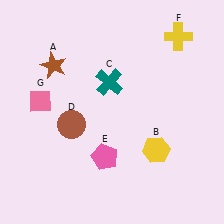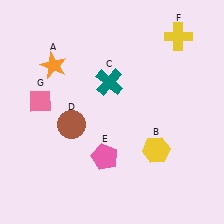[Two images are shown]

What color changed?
The star (A) changed from brown in Image 1 to orange in Image 2.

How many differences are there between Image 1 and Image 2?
There is 1 difference between the two images.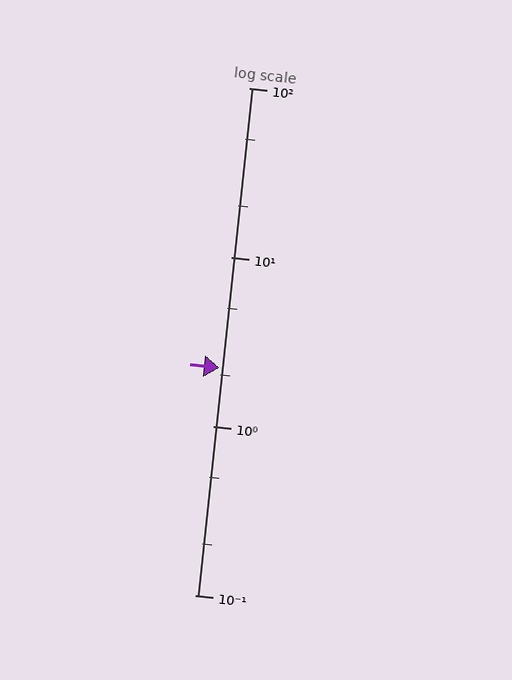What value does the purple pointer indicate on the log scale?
The pointer indicates approximately 2.2.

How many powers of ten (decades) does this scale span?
The scale spans 3 decades, from 0.1 to 100.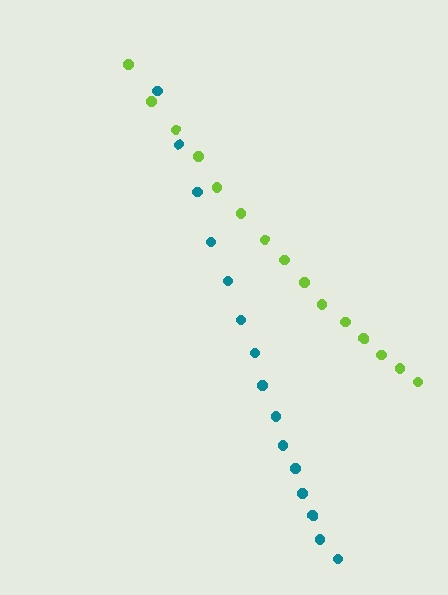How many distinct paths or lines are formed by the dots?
There are 2 distinct paths.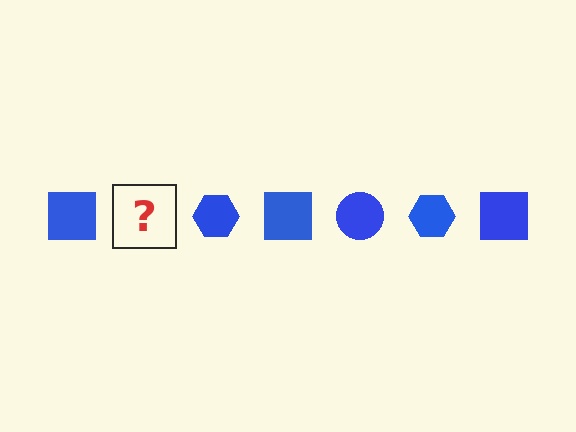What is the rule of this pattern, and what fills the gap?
The rule is that the pattern cycles through square, circle, hexagon shapes in blue. The gap should be filled with a blue circle.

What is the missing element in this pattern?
The missing element is a blue circle.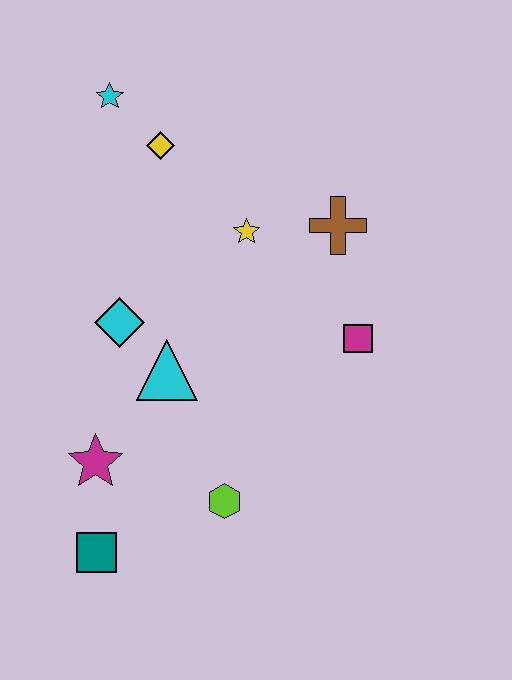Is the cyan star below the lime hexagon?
No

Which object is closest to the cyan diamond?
The cyan triangle is closest to the cyan diamond.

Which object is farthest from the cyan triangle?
The cyan star is farthest from the cyan triangle.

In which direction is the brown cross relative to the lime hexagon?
The brown cross is above the lime hexagon.